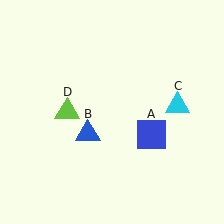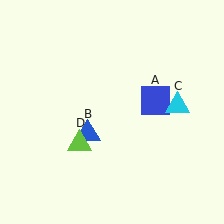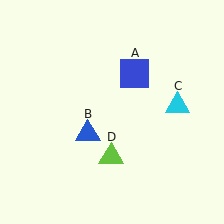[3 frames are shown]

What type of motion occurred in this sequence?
The blue square (object A), lime triangle (object D) rotated counterclockwise around the center of the scene.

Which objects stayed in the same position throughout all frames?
Blue triangle (object B) and cyan triangle (object C) remained stationary.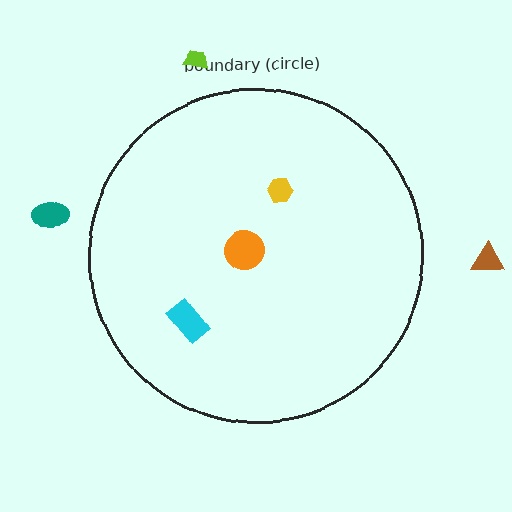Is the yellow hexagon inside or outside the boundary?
Inside.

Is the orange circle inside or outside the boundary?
Inside.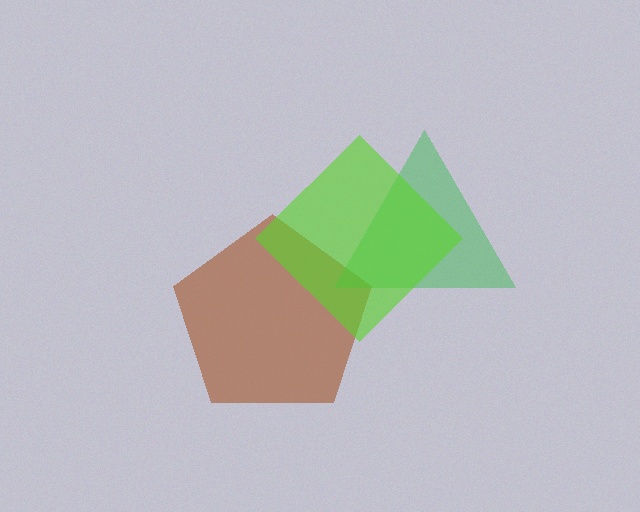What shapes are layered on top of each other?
The layered shapes are: a brown pentagon, a green triangle, a lime diamond.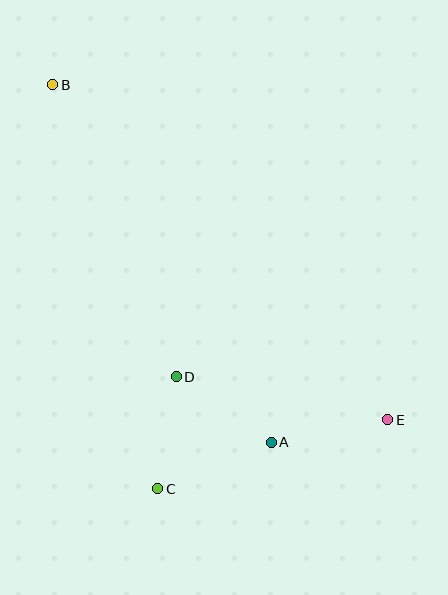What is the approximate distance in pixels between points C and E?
The distance between C and E is approximately 240 pixels.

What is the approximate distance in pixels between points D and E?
The distance between D and E is approximately 216 pixels.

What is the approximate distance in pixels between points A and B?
The distance between A and B is approximately 419 pixels.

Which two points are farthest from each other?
Points B and E are farthest from each other.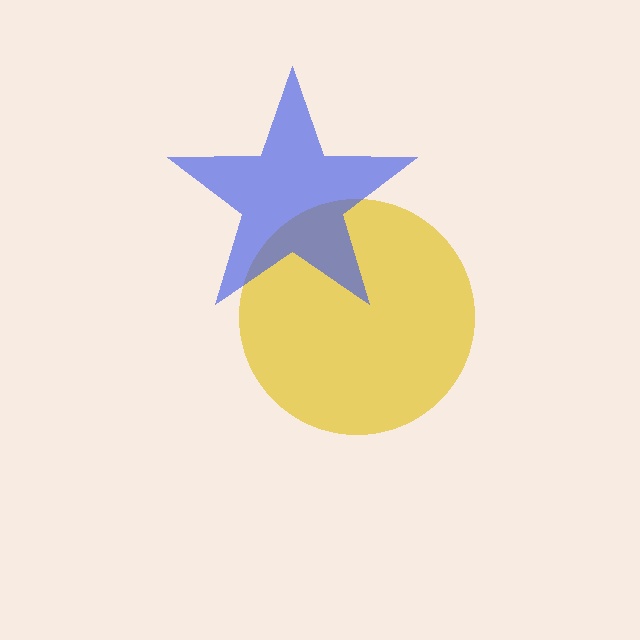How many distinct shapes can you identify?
There are 2 distinct shapes: a yellow circle, a blue star.